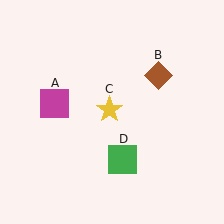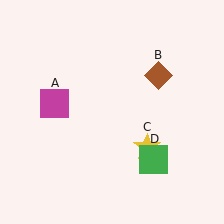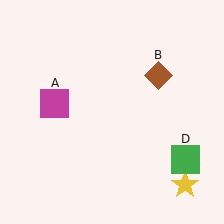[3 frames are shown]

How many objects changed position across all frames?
2 objects changed position: yellow star (object C), green square (object D).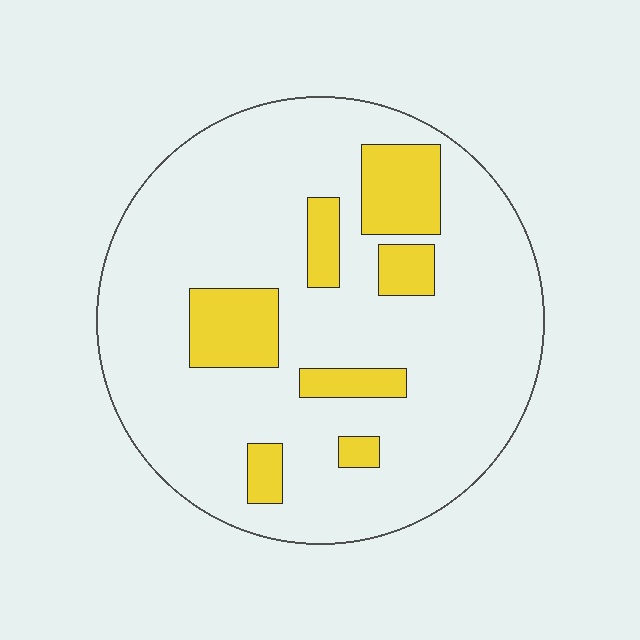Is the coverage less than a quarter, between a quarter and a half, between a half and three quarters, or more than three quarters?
Less than a quarter.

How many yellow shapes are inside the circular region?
7.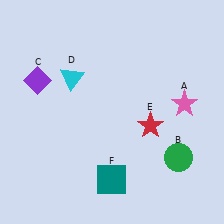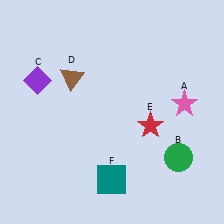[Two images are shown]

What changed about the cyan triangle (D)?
In Image 1, D is cyan. In Image 2, it changed to brown.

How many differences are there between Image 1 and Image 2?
There is 1 difference between the two images.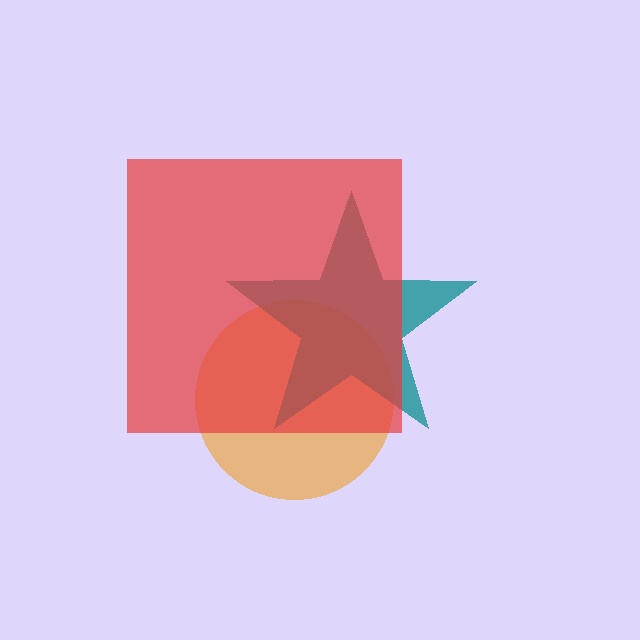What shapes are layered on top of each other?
The layered shapes are: an orange circle, a teal star, a red square.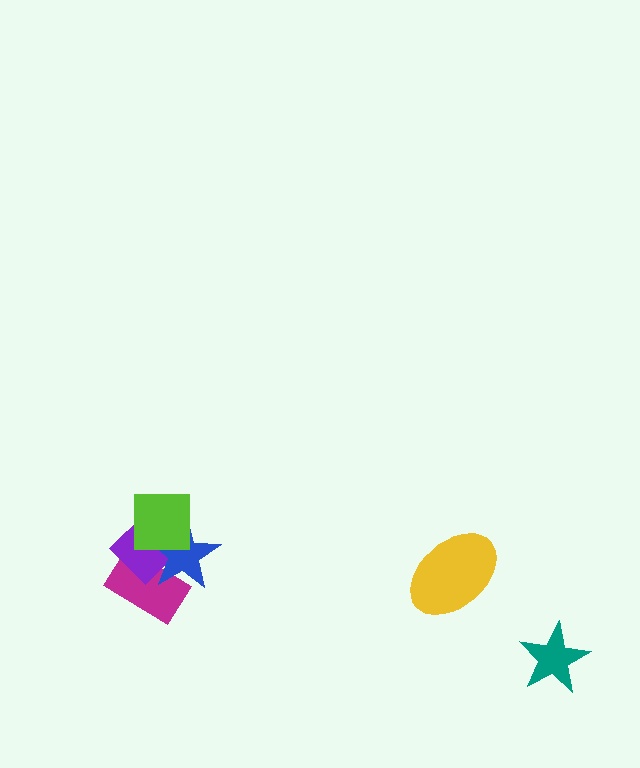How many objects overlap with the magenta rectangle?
2 objects overlap with the magenta rectangle.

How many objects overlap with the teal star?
0 objects overlap with the teal star.